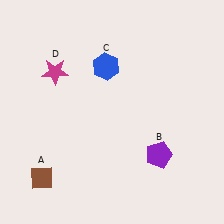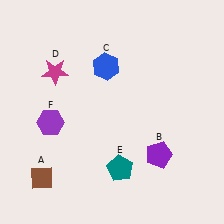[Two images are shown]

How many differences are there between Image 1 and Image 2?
There are 2 differences between the two images.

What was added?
A teal pentagon (E), a purple hexagon (F) were added in Image 2.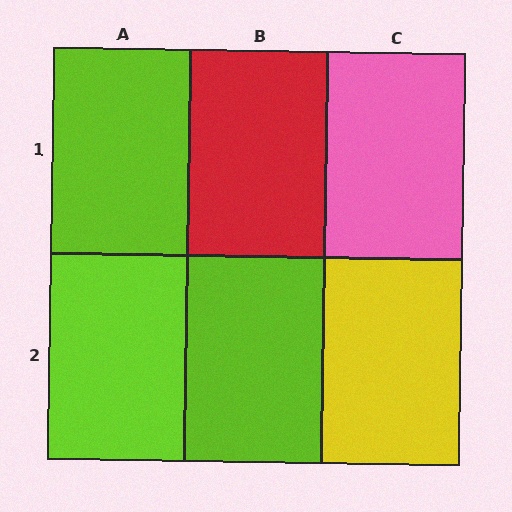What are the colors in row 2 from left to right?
Lime, lime, yellow.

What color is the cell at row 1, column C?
Pink.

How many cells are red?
1 cell is red.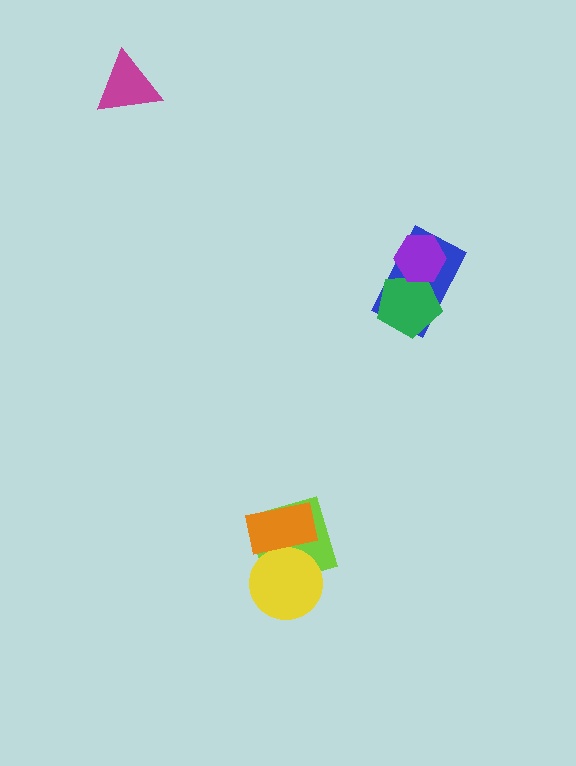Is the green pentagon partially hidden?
Yes, it is partially covered by another shape.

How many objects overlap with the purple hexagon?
2 objects overlap with the purple hexagon.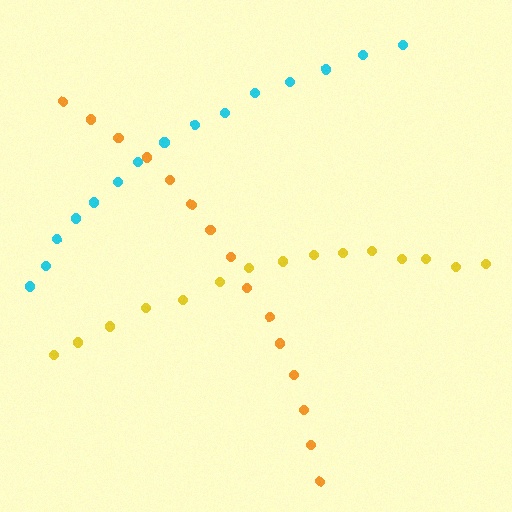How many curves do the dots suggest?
There are 3 distinct paths.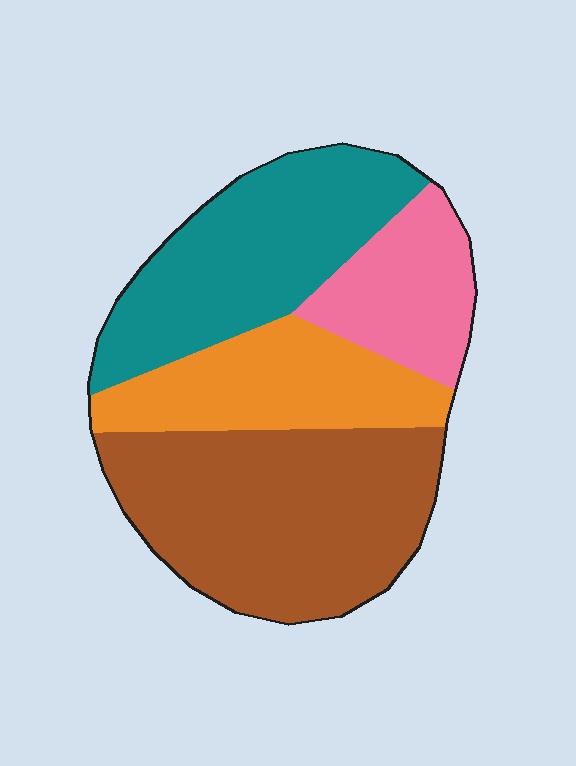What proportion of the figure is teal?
Teal takes up about one quarter (1/4) of the figure.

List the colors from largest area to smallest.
From largest to smallest: brown, teal, orange, pink.